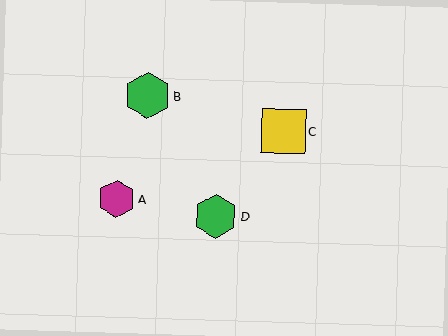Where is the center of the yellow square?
The center of the yellow square is at (283, 131).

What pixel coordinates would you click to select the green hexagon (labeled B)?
Click at (148, 95) to select the green hexagon B.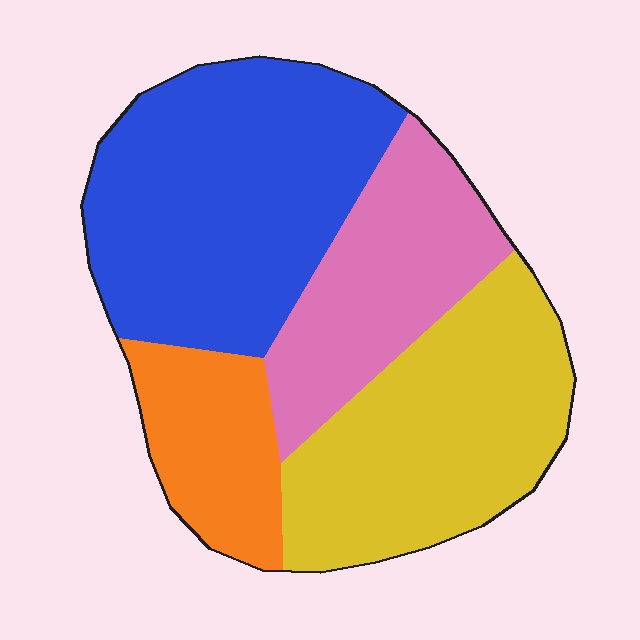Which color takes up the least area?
Orange, at roughly 15%.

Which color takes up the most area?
Blue, at roughly 35%.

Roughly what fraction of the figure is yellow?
Yellow takes up about one third (1/3) of the figure.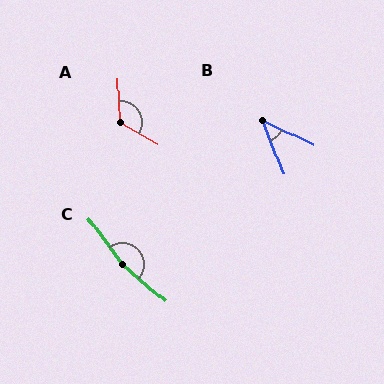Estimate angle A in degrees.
Approximately 123 degrees.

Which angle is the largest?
C, at approximately 168 degrees.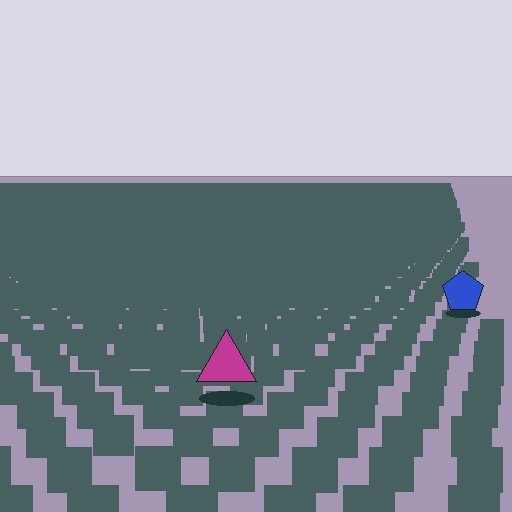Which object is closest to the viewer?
The magenta triangle is closest. The texture marks near it are larger and more spread out.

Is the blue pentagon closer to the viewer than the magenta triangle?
No. The magenta triangle is closer — you can tell from the texture gradient: the ground texture is coarser near it.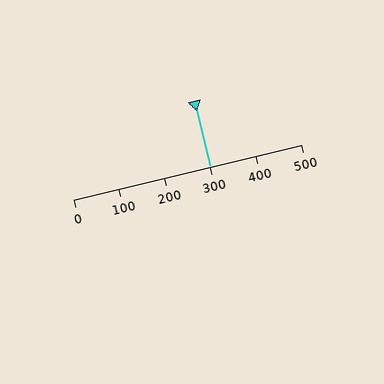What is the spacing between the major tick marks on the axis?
The major ticks are spaced 100 apart.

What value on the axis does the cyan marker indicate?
The marker indicates approximately 300.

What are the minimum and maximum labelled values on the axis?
The axis runs from 0 to 500.